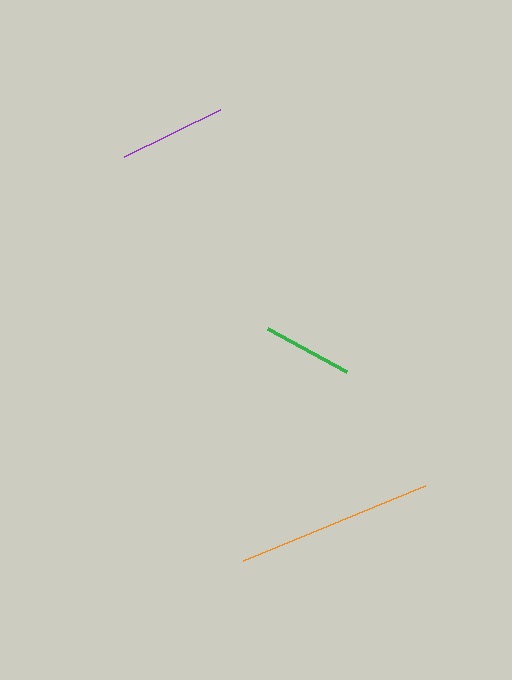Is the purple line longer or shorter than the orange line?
The orange line is longer than the purple line.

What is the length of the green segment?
The green segment is approximately 89 pixels long.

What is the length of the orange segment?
The orange segment is approximately 196 pixels long.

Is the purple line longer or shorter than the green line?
The purple line is longer than the green line.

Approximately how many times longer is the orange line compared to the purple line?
The orange line is approximately 1.8 times the length of the purple line.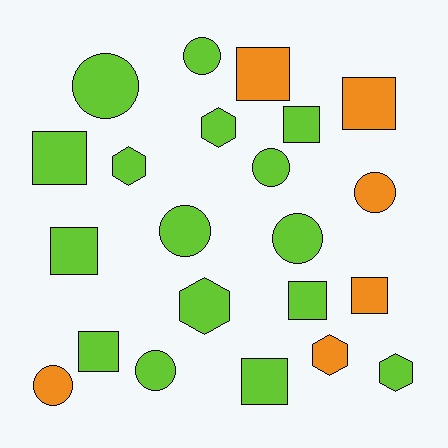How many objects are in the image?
There are 22 objects.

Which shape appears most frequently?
Square, with 9 objects.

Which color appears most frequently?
Lime, with 16 objects.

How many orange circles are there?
There are 2 orange circles.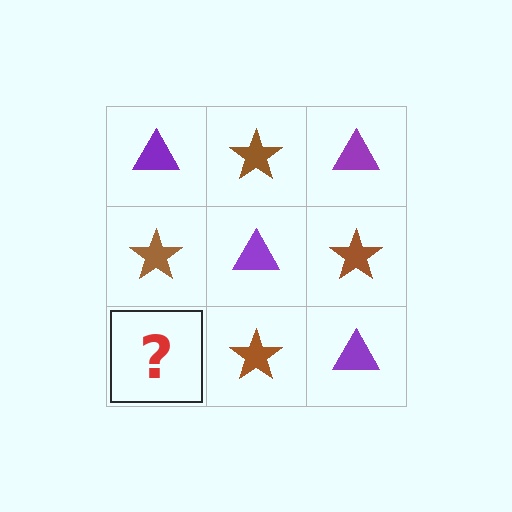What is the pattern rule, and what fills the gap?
The rule is that it alternates purple triangle and brown star in a checkerboard pattern. The gap should be filled with a purple triangle.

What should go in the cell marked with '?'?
The missing cell should contain a purple triangle.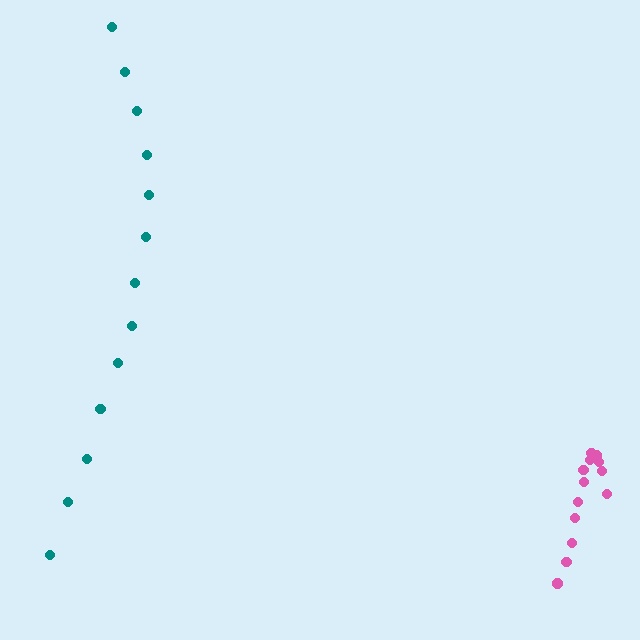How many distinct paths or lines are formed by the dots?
There are 2 distinct paths.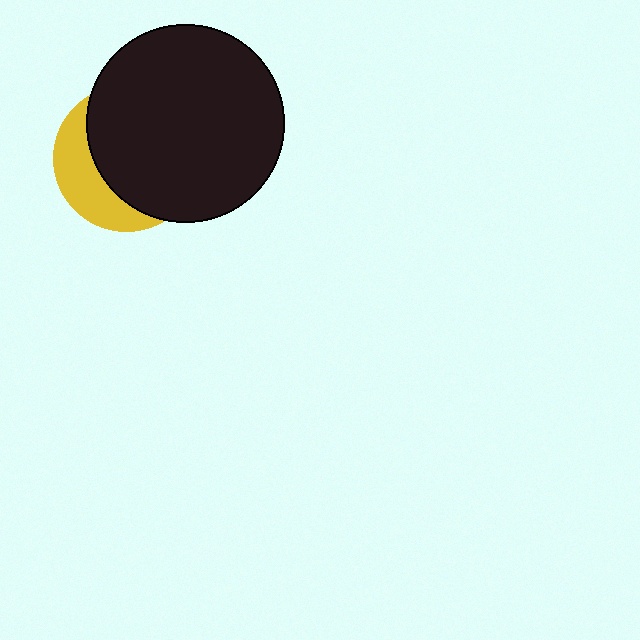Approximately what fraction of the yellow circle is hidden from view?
Roughly 68% of the yellow circle is hidden behind the black circle.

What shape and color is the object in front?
The object in front is a black circle.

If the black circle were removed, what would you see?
You would see the complete yellow circle.